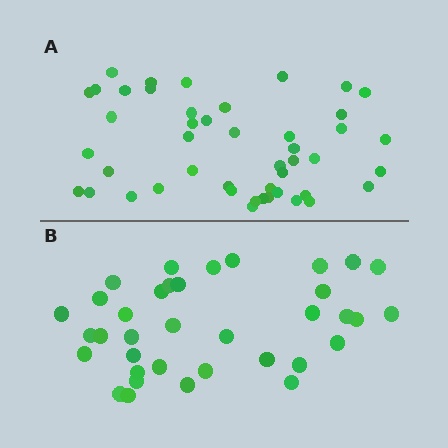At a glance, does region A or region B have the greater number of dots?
Region A (the top region) has more dots.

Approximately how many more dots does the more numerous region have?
Region A has roughly 10 or so more dots than region B.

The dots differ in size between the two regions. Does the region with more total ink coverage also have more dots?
No. Region B has more total ink coverage because its dots are larger, but region A actually contains more individual dots. Total area can be misleading — the number of items is what matters here.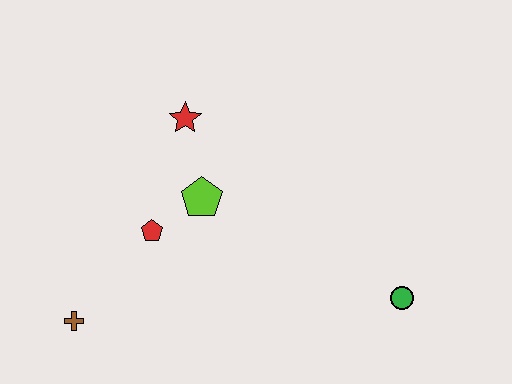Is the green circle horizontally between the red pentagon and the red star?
No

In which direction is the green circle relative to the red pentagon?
The green circle is to the right of the red pentagon.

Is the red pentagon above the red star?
No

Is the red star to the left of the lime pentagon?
Yes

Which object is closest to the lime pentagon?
The red pentagon is closest to the lime pentagon.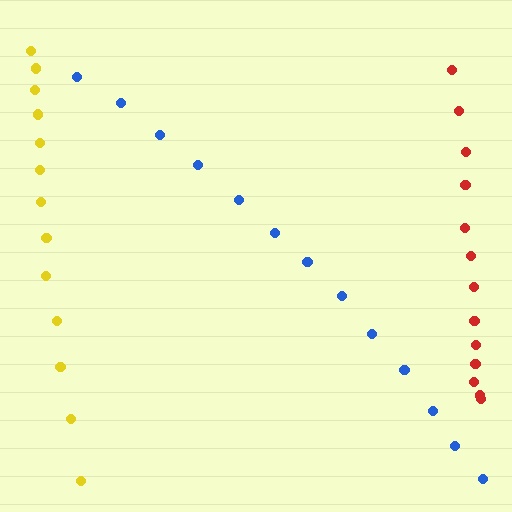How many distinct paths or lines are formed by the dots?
There are 3 distinct paths.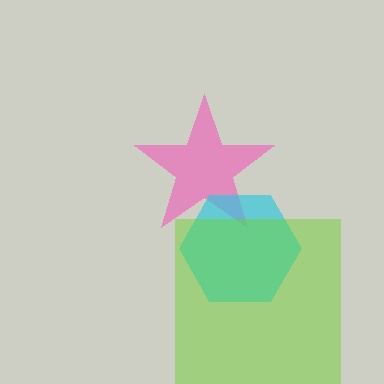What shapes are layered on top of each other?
The layered shapes are: a pink star, a cyan hexagon, a lime square.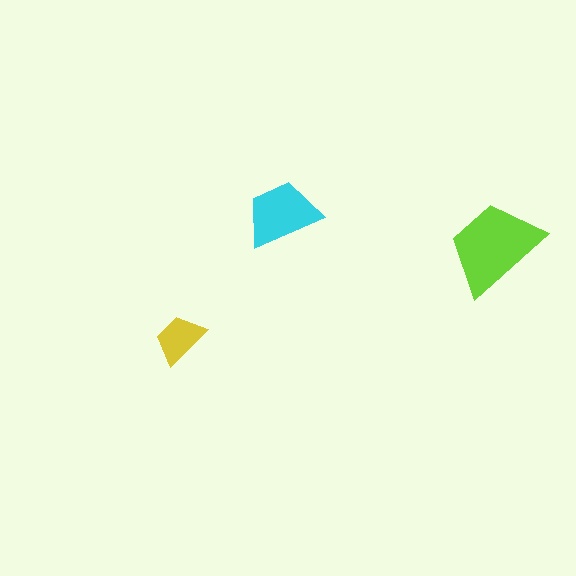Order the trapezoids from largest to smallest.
the lime one, the cyan one, the yellow one.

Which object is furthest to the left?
The yellow trapezoid is leftmost.